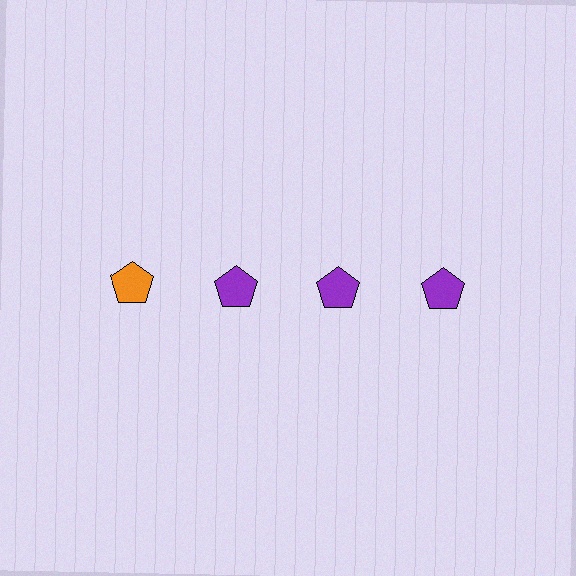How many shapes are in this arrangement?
There are 4 shapes arranged in a grid pattern.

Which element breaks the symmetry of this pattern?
The orange pentagon in the top row, leftmost column breaks the symmetry. All other shapes are purple pentagons.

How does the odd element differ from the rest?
It has a different color: orange instead of purple.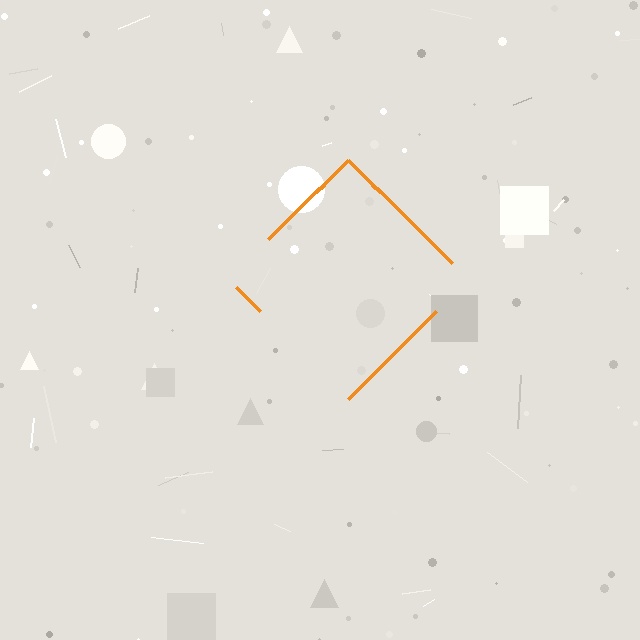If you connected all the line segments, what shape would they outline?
They would outline a diamond.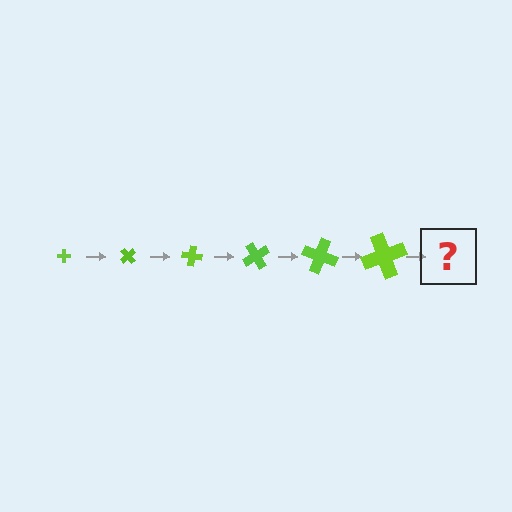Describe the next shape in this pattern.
It should be a cross, larger than the previous one and rotated 300 degrees from the start.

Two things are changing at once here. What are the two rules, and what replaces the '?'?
The two rules are that the cross grows larger each step and it rotates 50 degrees each step. The '?' should be a cross, larger than the previous one and rotated 300 degrees from the start.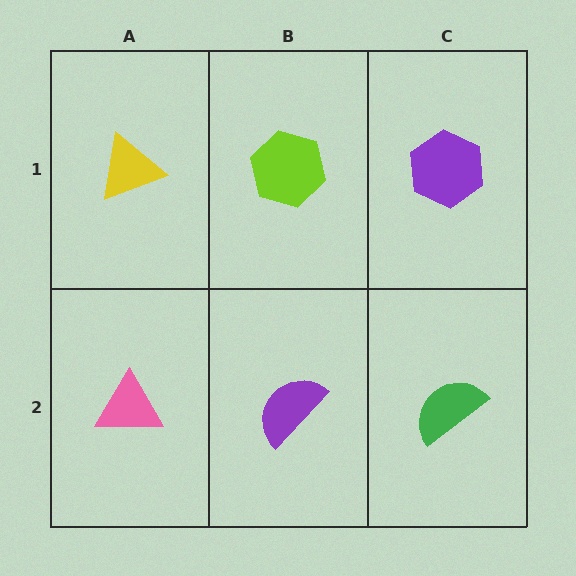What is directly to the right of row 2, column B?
A green semicircle.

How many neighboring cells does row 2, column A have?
2.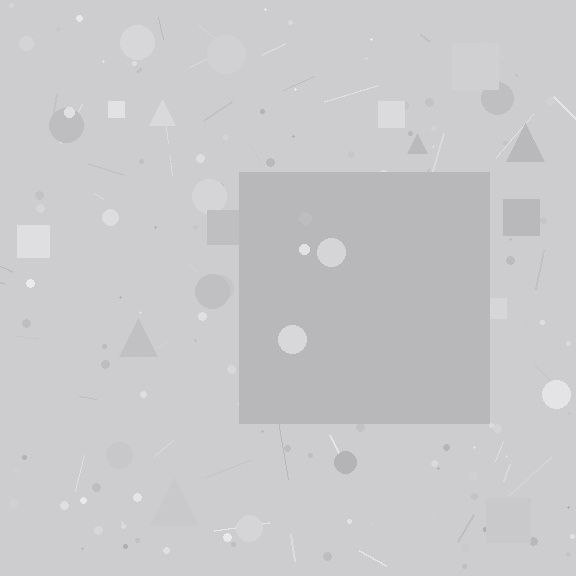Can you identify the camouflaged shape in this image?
The camouflaged shape is a square.